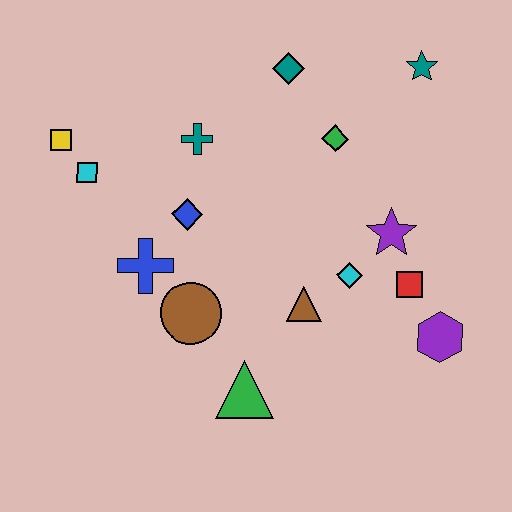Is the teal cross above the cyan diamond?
Yes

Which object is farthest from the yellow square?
The purple hexagon is farthest from the yellow square.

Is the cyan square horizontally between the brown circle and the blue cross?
No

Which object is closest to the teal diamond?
The green diamond is closest to the teal diamond.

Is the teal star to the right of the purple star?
Yes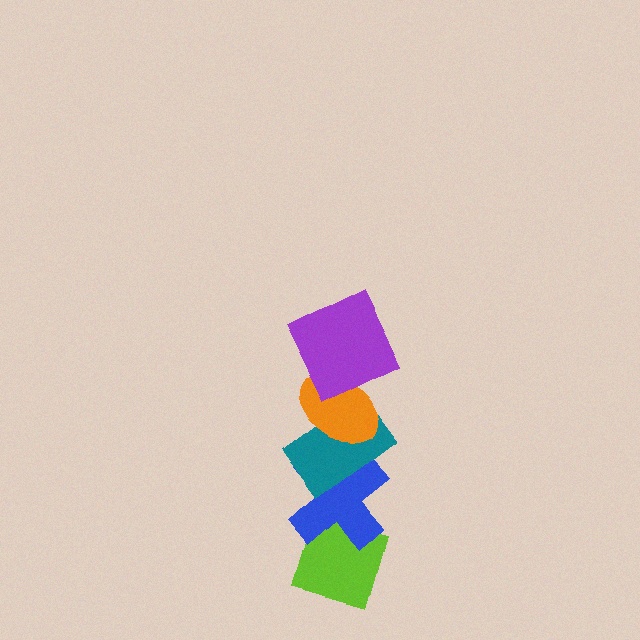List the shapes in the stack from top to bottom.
From top to bottom: the purple square, the orange ellipse, the teal rectangle, the blue cross, the lime diamond.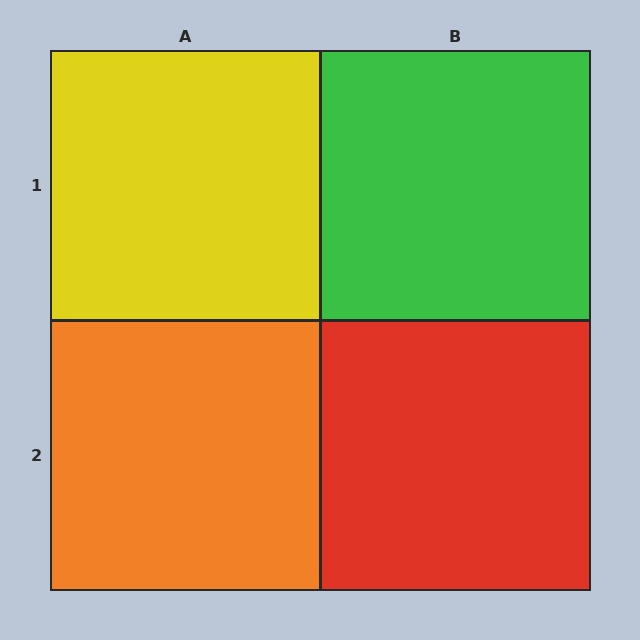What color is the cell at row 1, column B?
Green.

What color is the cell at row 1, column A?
Yellow.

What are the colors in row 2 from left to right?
Orange, red.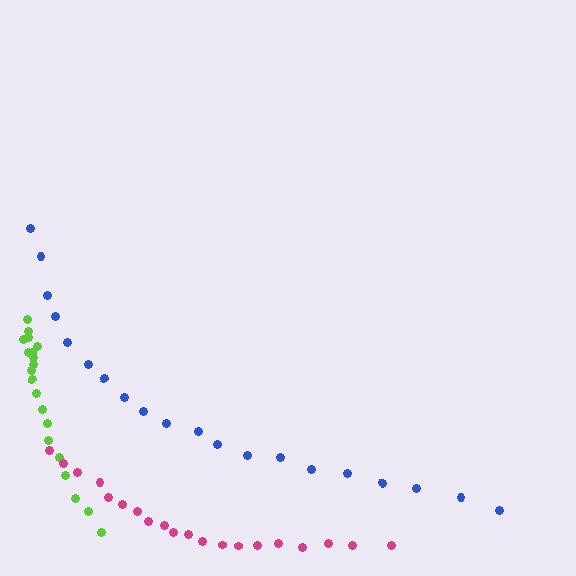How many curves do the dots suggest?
There are 3 distinct paths.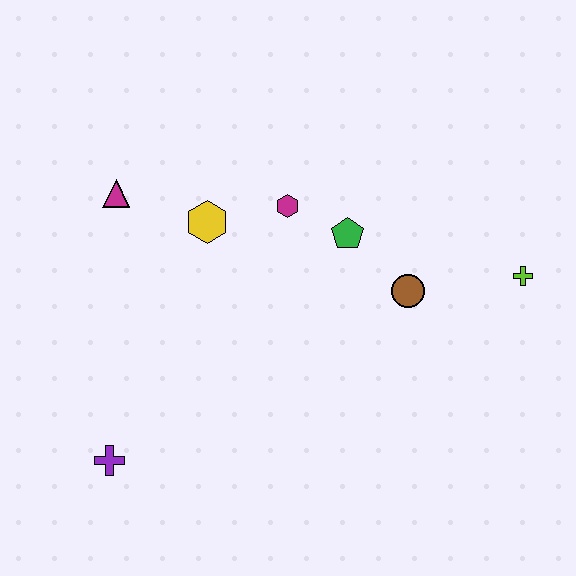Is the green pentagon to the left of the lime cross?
Yes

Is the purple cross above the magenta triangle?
No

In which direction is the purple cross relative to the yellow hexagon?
The purple cross is below the yellow hexagon.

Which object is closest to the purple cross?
The yellow hexagon is closest to the purple cross.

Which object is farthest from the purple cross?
The lime cross is farthest from the purple cross.